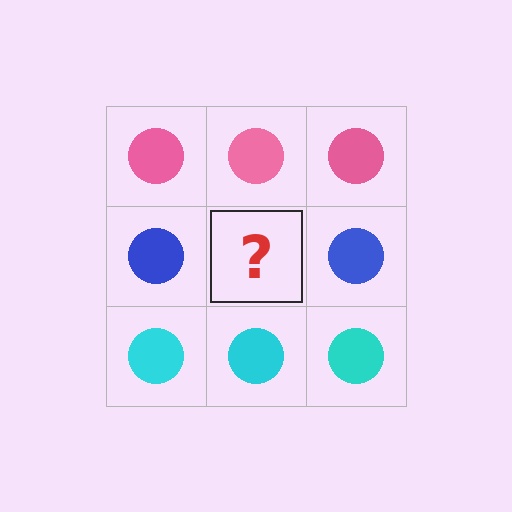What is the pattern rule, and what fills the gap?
The rule is that each row has a consistent color. The gap should be filled with a blue circle.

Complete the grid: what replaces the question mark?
The question mark should be replaced with a blue circle.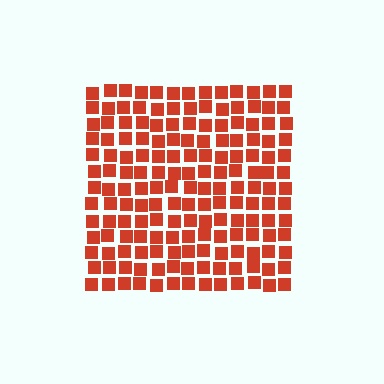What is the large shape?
The large shape is a square.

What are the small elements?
The small elements are squares.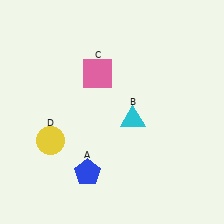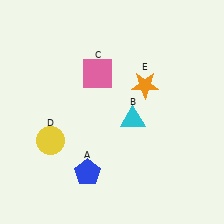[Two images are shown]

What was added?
An orange star (E) was added in Image 2.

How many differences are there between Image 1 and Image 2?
There is 1 difference between the two images.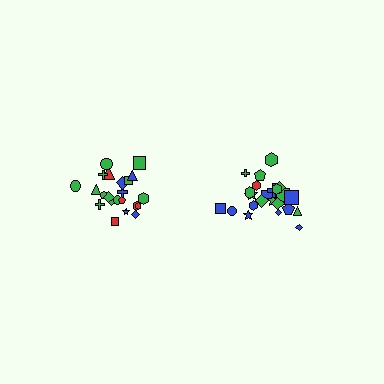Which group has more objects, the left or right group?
The right group.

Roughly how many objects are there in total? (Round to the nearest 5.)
Roughly 45 objects in total.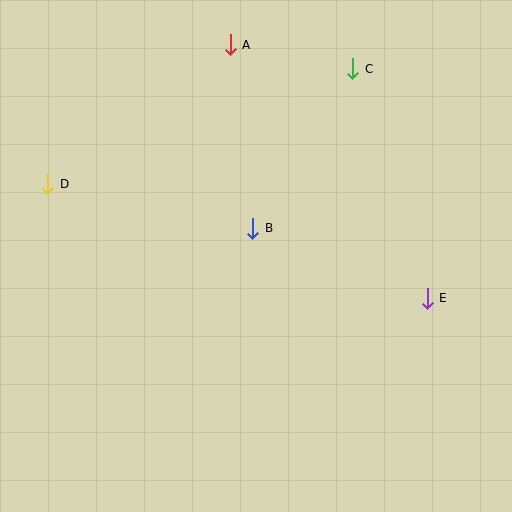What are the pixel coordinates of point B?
Point B is at (253, 228).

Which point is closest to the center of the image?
Point B at (253, 228) is closest to the center.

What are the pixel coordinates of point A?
Point A is at (230, 45).